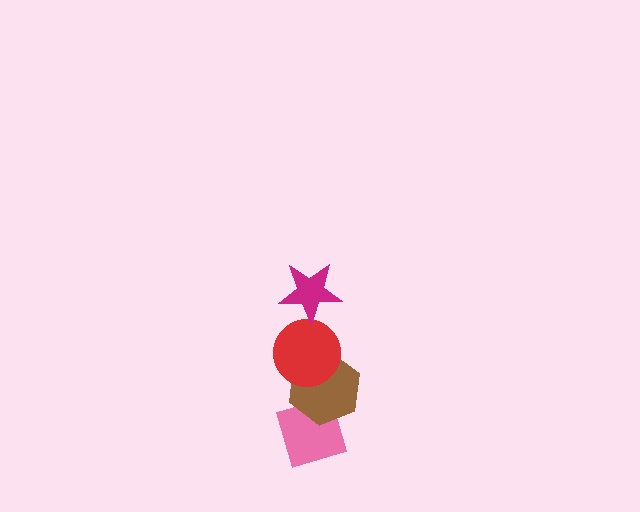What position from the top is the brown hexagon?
The brown hexagon is 3rd from the top.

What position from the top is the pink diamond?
The pink diamond is 4th from the top.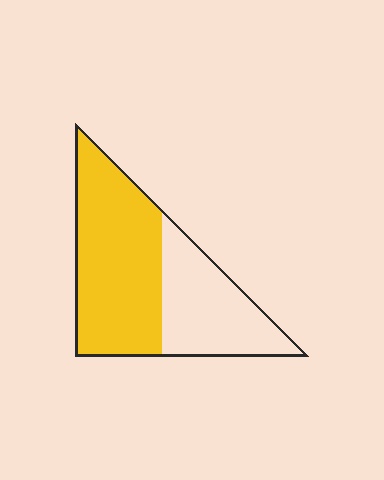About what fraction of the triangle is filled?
About three fifths (3/5).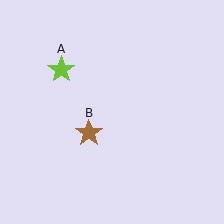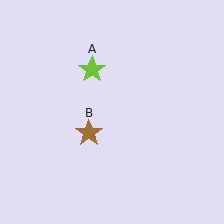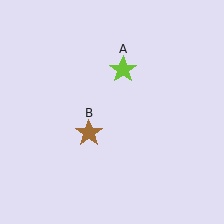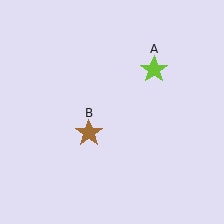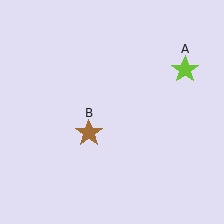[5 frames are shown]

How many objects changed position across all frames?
1 object changed position: lime star (object A).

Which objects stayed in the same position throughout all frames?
Brown star (object B) remained stationary.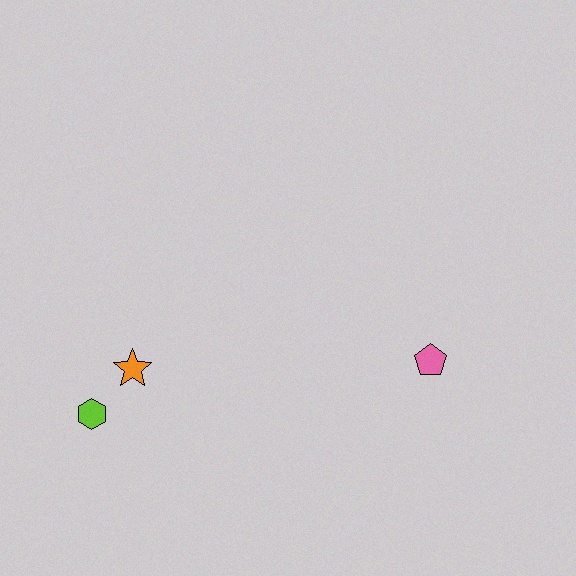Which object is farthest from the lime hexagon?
The pink pentagon is farthest from the lime hexagon.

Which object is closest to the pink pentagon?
The orange star is closest to the pink pentagon.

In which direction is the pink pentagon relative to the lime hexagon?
The pink pentagon is to the right of the lime hexagon.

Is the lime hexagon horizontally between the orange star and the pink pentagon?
No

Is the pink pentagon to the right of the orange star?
Yes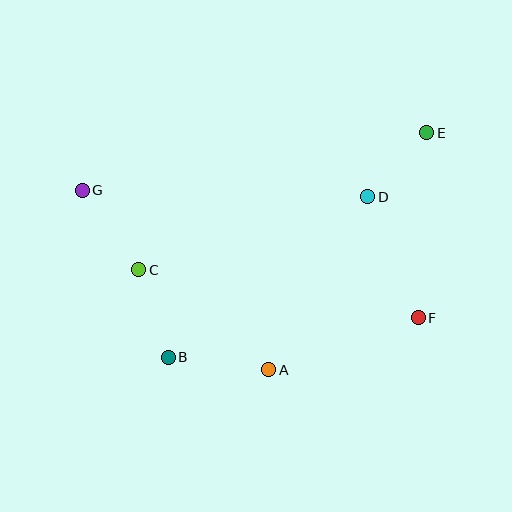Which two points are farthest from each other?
Points F and G are farthest from each other.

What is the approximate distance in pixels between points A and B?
The distance between A and B is approximately 102 pixels.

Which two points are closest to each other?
Points D and E are closest to each other.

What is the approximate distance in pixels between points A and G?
The distance between A and G is approximately 259 pixels.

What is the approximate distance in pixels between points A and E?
The distance between A and E is approximately 285 pixels.